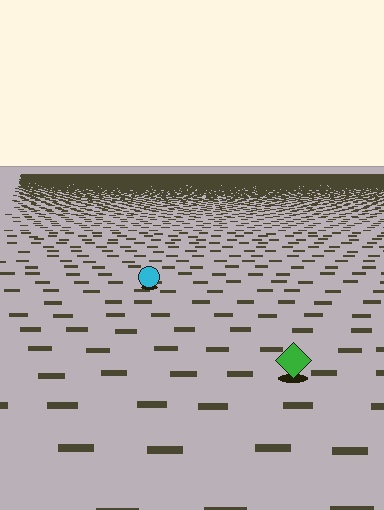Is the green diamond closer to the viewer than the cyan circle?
Yes. The green diamond is closer — you can tell from the texture gradient: the ground texture is coarser near it.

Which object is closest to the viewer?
The green diamond is closest. The texture marks near it are larger and more spread out.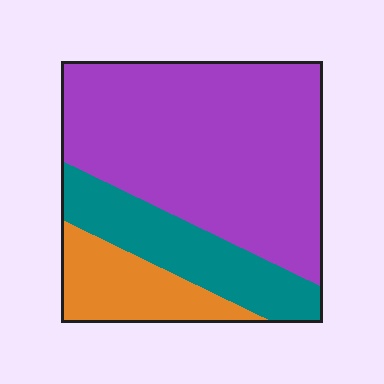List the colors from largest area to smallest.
From largest to smallest: purple, teal, orange.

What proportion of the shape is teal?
Teal takes up about one fifth (1/5) of the shape.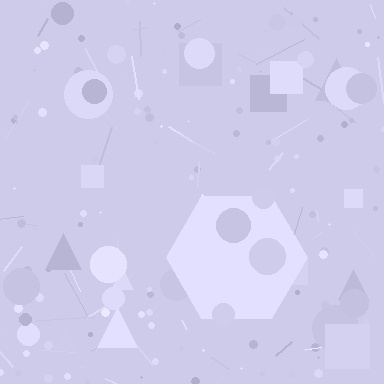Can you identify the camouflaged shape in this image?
The camouflaged shape is a hexagon.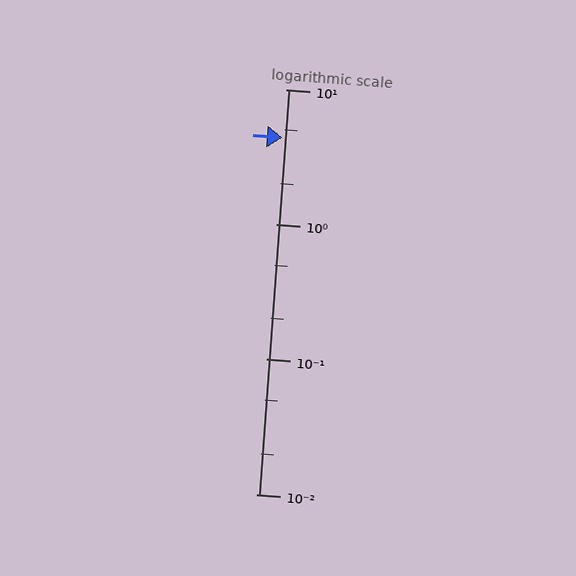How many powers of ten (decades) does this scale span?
The scale spans 3 decades, from 0.01 to 10.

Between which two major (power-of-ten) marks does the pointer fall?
The pointer is between 1 and 10.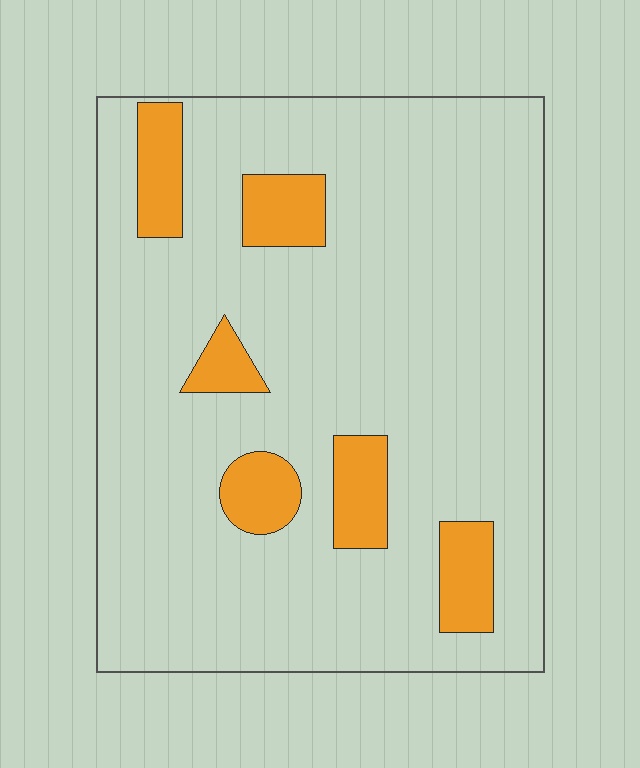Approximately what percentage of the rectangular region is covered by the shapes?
Approximately 15%.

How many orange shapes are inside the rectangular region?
6.